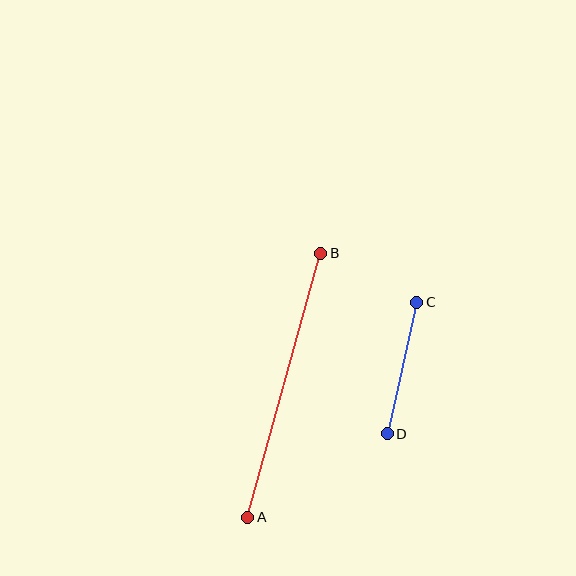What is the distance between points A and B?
The distance is approximately 274 pixels.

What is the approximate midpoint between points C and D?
The midpoint is at approximately (402, 368) pixels.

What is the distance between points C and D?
The distance is approximately 135 pixels.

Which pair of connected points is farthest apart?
Points A and B are farthest apart.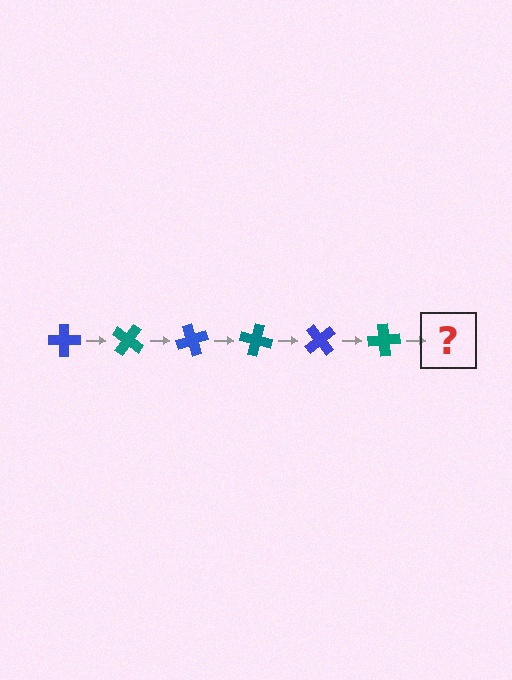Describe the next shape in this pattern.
It should be a blue cross, rotated 210 degrees from the start.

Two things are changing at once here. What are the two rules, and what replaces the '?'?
The two rules are that it rotates 35 degrees each step and the color cycles through blue and teal. The '?' should be a blue cross, rotated 210 degrees from the start.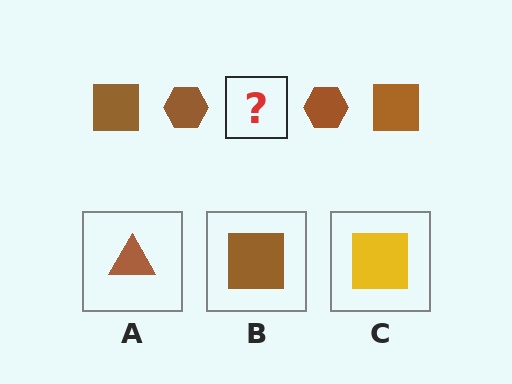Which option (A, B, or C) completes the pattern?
B.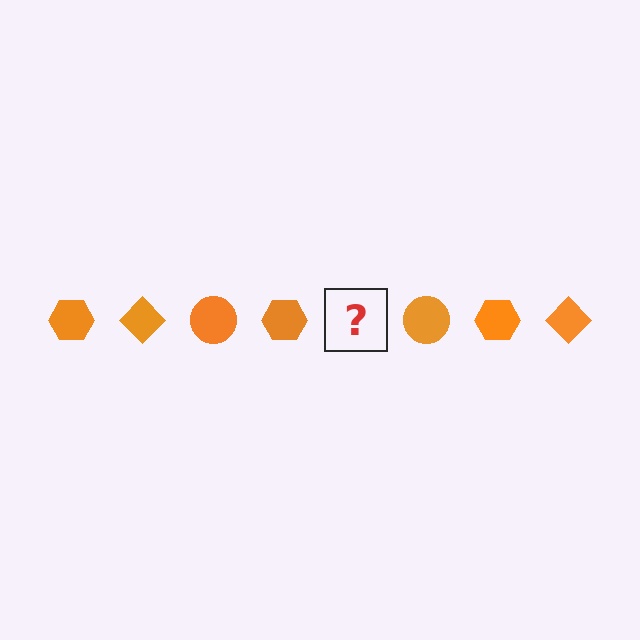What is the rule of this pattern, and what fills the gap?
The rule is that the pattern cycles through hexagon, diamond, circle shapes in orange. The gap should be filled with an orange diamond.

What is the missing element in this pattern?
The missing element is an orange diamond.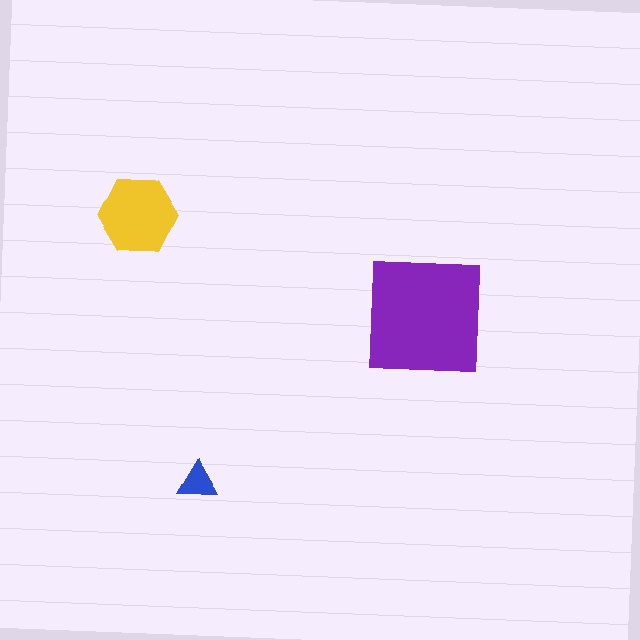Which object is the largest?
The purple square.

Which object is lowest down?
The blue triangle is bottommost.